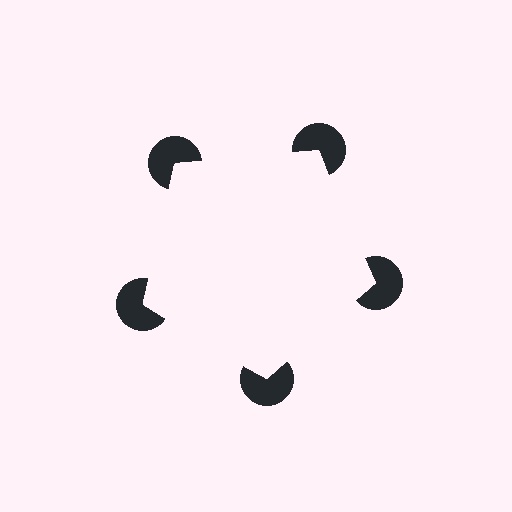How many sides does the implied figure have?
5 sides.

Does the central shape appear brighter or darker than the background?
It typically appears slightly brighter than the background, even though no actual brightness change is drawn.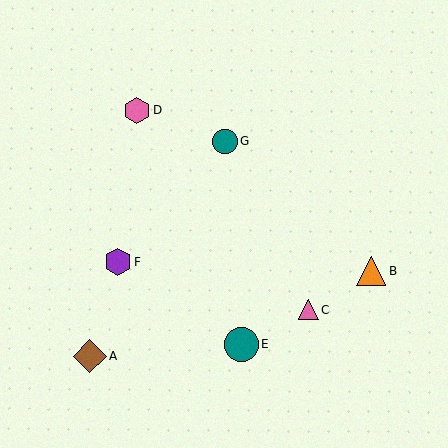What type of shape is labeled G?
Shape G is a teal circle.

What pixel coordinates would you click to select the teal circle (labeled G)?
Click at (225, 141) to select the teal circle G.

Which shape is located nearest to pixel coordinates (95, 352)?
The brown diamond (labeled A) at (90, 356) is nearest to that location.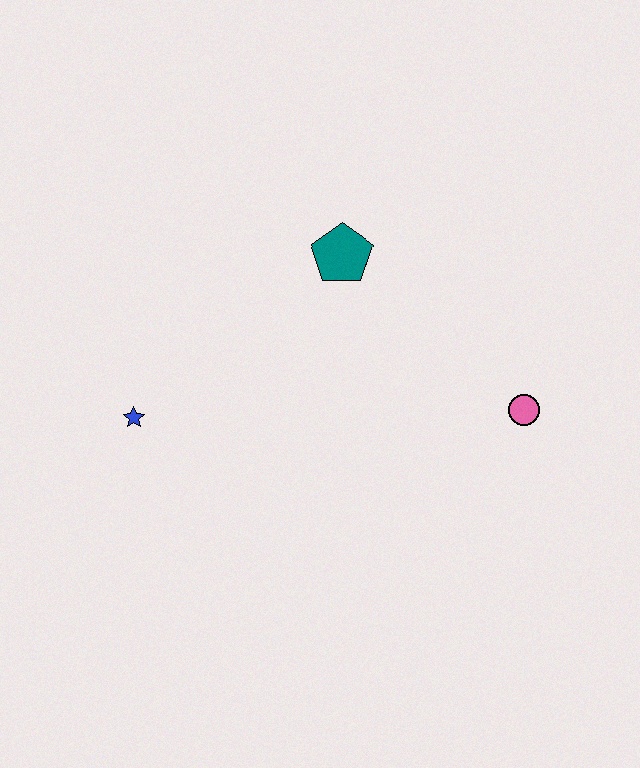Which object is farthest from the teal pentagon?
The blue star is farthest from the teal pentagon.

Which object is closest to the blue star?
The teal pentagon is closest to the blue star.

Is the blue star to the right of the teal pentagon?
No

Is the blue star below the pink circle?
Yes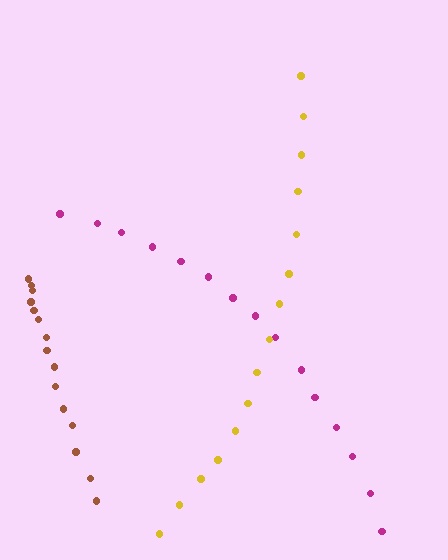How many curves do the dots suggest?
There are 3 distinct paths.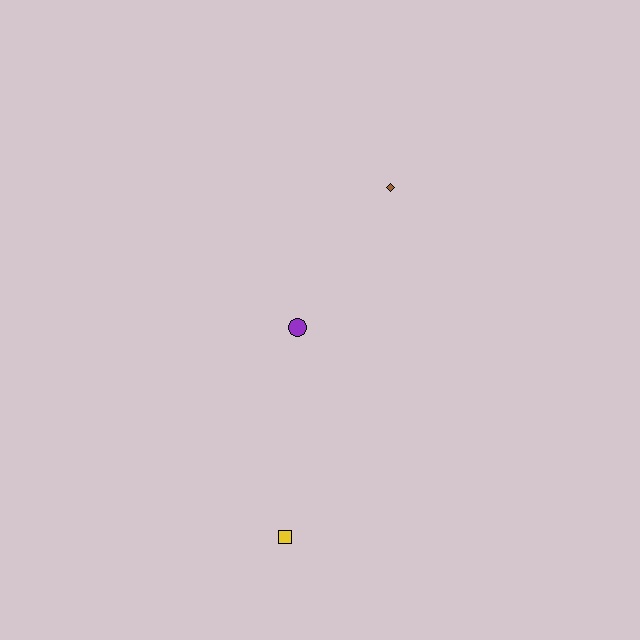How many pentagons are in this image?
There are no pentagons.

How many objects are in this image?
There are 3 objects.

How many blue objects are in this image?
There are no blue objects.